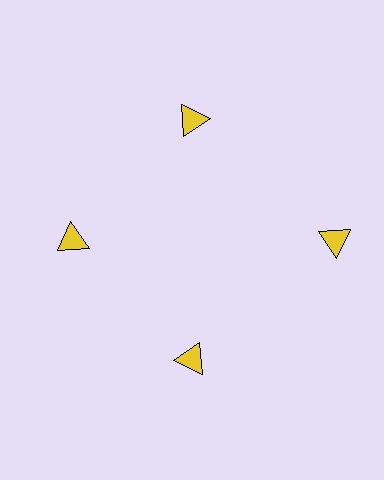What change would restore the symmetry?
The symmetry would be restored by moving it inward, back onto the ring so that all 4 triangles sit at equal angles and equal distance from the center.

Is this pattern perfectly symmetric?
No. The 4 yellow triangles are arranged in a ring, but one element near the 3 o'clock position is pushed outward from the center, breaking the 4-fold rotational symmetry.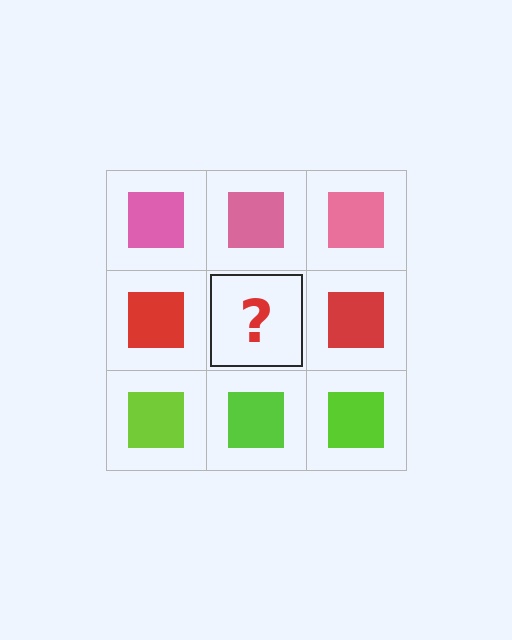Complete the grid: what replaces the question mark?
The question mark should be replaced with a red square.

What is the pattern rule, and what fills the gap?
The rule is that each row has a consistent color. The gap should be filled with a red square.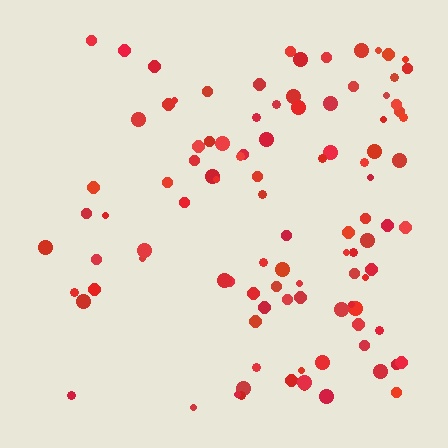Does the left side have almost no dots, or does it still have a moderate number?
Still a moderate number, just noticeably fewer than the right.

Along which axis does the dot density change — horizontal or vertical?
Horizontal.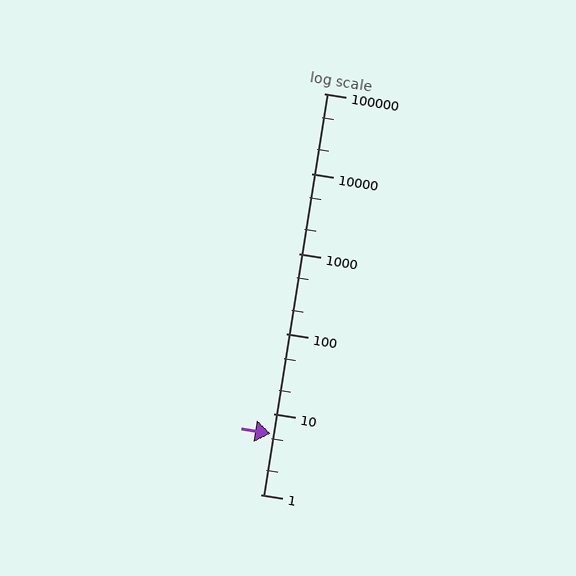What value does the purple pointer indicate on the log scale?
The pointer indicates approximately 5.7.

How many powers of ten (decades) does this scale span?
The scale spans 5 decades, from 1 to 100000.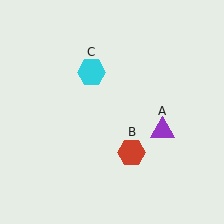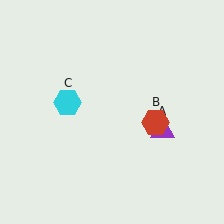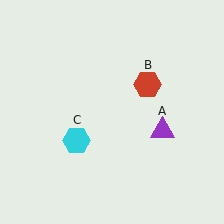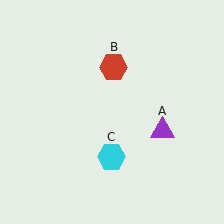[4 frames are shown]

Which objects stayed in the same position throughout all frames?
Purple triangle (object A) remained stationary.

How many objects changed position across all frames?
2 objects changed position: red hexagon (object B), cyan hexagon (object C).